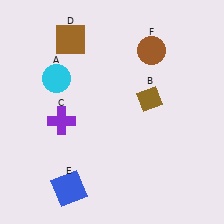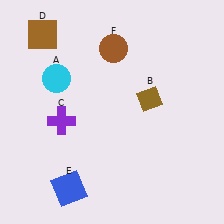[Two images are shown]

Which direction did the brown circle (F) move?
The brown circle (F) moved left.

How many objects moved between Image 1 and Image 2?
2 objects moved between the two images.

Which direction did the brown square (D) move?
The brown square (D) moved left.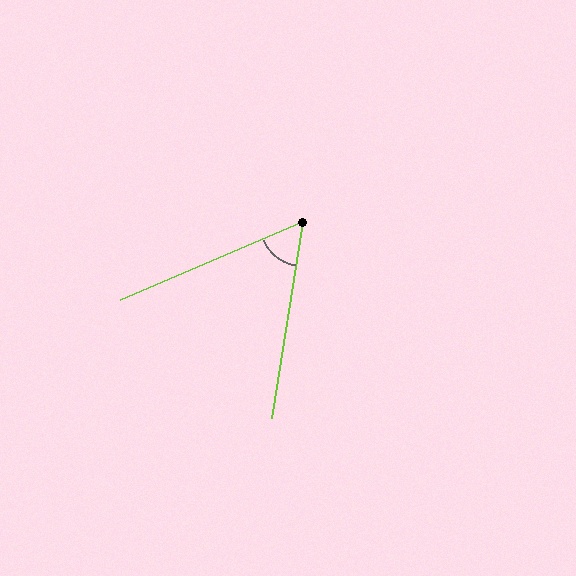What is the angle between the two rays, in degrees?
Approximately 58 degrees.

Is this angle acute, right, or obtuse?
It is acute.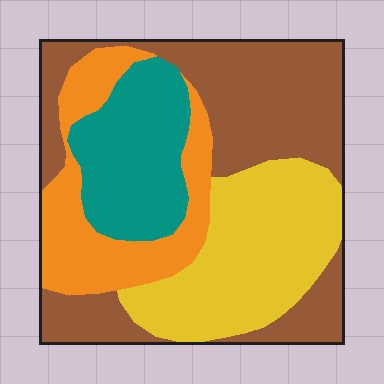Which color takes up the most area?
Brown, at roughly 35%.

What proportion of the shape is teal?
Teal covers around 20% of the shape.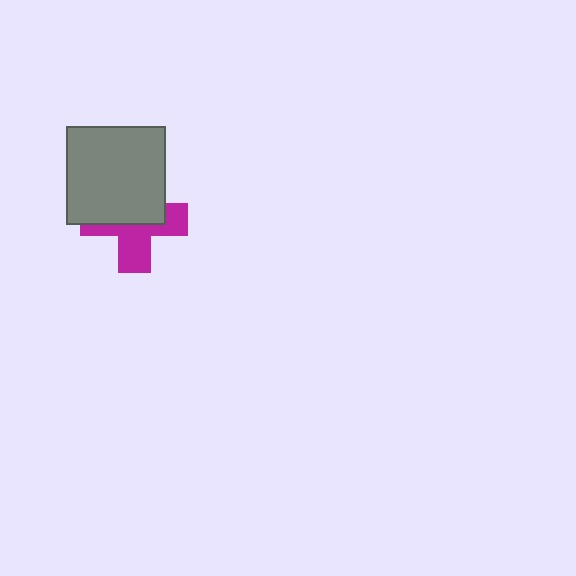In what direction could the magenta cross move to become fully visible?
The magenta cross could move down. That would shift it out from behind the gray square entirely.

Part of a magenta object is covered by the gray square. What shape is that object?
It is a cross.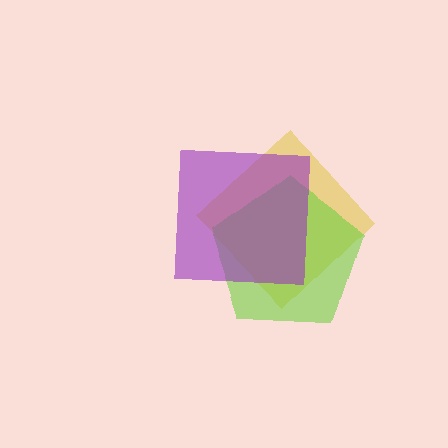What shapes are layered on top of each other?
The layered shapes are: a yellow diamond, a lime pentagon, a purple square.